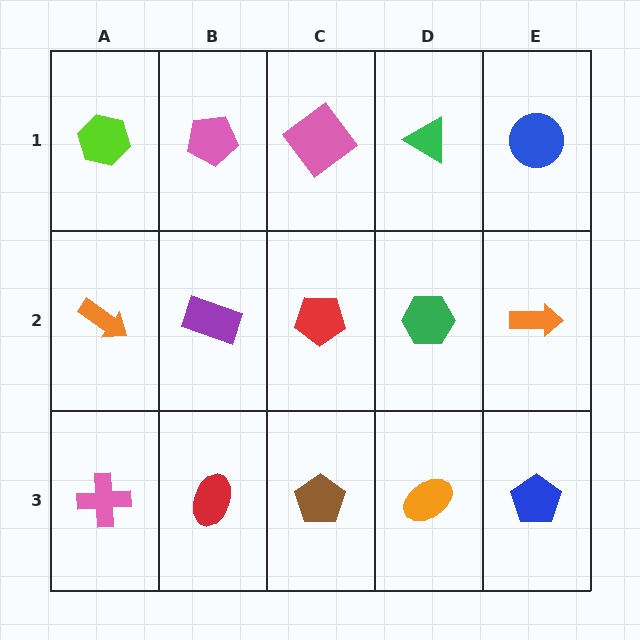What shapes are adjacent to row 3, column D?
A green hexagon (row 2, column D), a brown pentagon (row 3, column C), a blue pentagon (row 3, column E).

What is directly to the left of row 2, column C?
A purple rectangle.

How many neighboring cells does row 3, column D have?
3.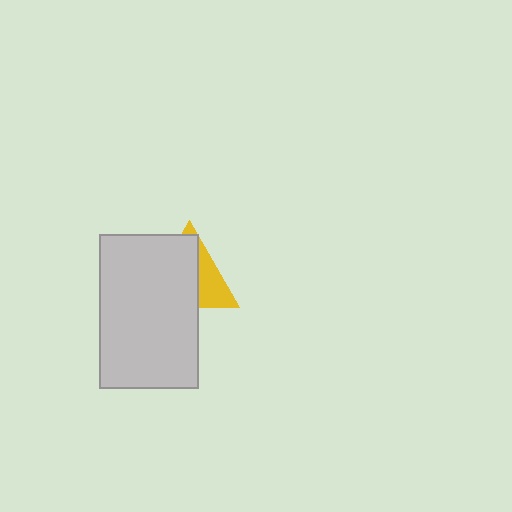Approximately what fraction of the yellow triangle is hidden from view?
Roughly 65% of the yellow triangle is hidden behind the light gray rectangle.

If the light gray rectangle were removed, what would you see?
You would see the complete yellow triangle.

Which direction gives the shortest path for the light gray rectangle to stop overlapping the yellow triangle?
Moving toward the lower-left gives the shortest separation.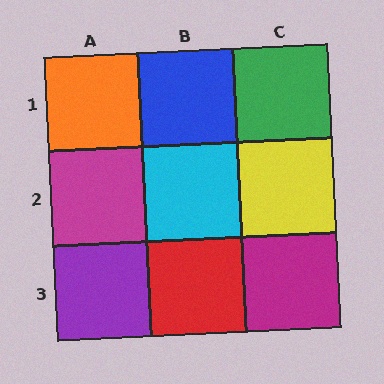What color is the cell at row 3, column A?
Purple.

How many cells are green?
1 cell is green.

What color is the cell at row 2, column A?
Magenta.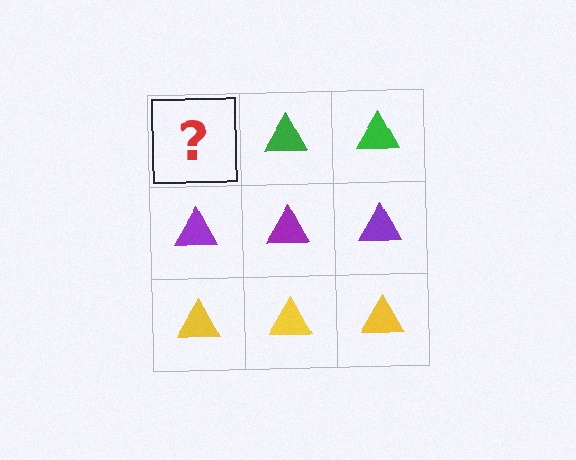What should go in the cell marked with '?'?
The missing cell should contain a green triangle.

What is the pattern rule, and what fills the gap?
The rule is that each row has a consistent color. The gap should be filled with a green triangle.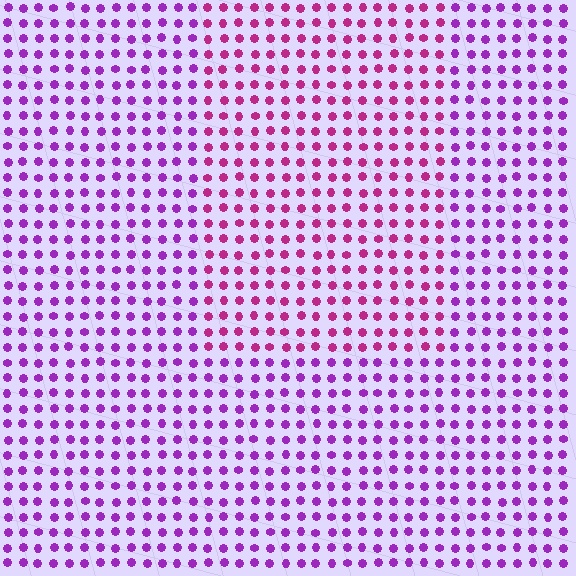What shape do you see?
I see a rectangle.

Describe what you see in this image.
The image is filled with small purple elements in a uniform arrangement. A rectangle-shaped region is visible where the elements are tinted to a slightly different hue, forming a subtle color boundary.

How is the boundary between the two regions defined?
The boundary is defined purely by a slight shift in hue (about 34 degrees). Spacing, size, and orientation are identical on both sides.